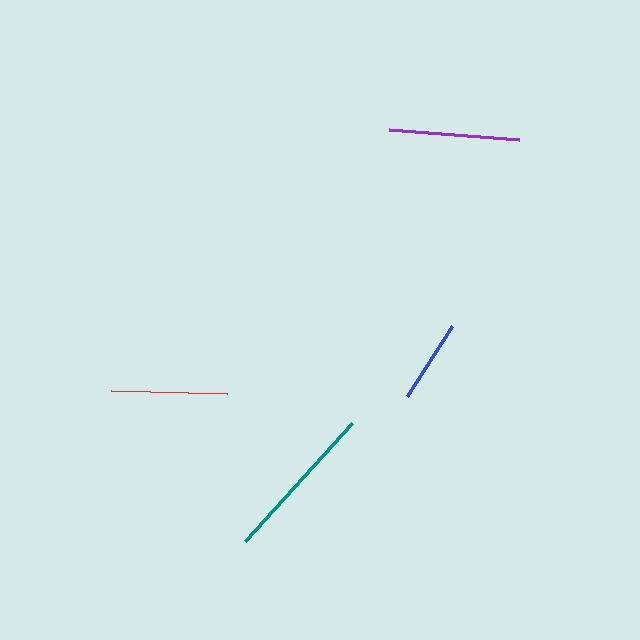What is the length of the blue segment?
The blue segment is approximately 83 pixels long.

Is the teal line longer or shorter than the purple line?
The teal line is longer than the purple line.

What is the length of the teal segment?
The teal segment is approximately 159 pixels long.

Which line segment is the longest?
The teal line is the longest at approximately 159 pixels.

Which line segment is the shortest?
The blue line is the shortest at approximately 83 pixels.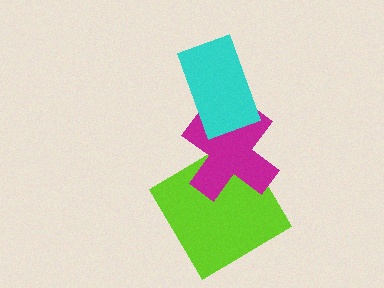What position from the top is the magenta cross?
The magenta cross is 2nd from the top.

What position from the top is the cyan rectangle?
The cyan rectangle is 1st from the top.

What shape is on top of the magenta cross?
The cyan rectangle is on top of the magenta cross.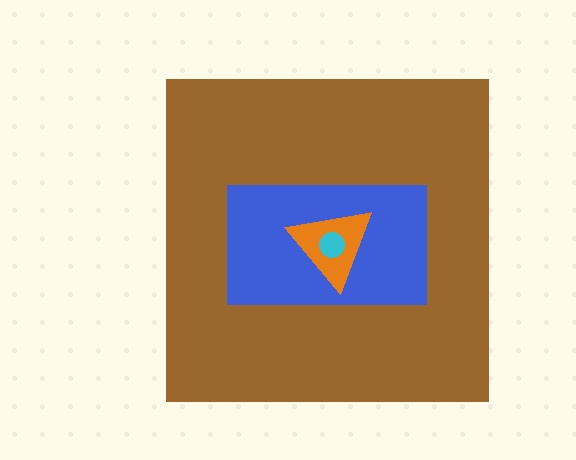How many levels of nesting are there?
4.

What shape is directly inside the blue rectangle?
The orange triangle.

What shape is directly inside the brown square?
The blue rectangle.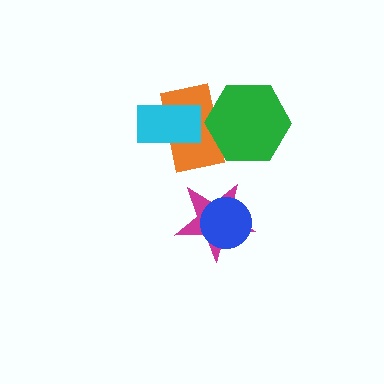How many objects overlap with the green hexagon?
1 object overlaps with the green hexagon.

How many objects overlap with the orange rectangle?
2 objects overlap with the orange rectangle.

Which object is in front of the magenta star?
The blue circle is in front of the magenta star.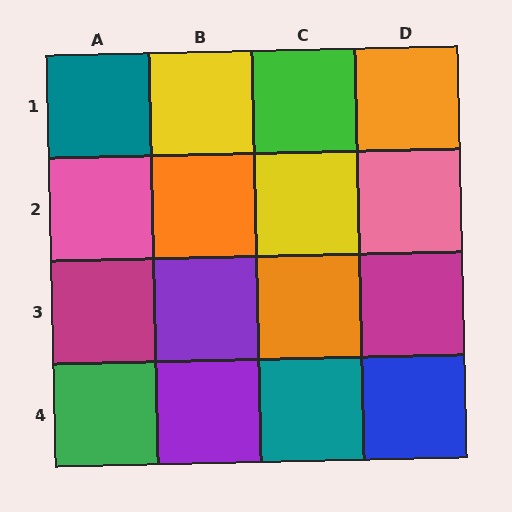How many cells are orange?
3 cells are orange.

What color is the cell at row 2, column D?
Pink.